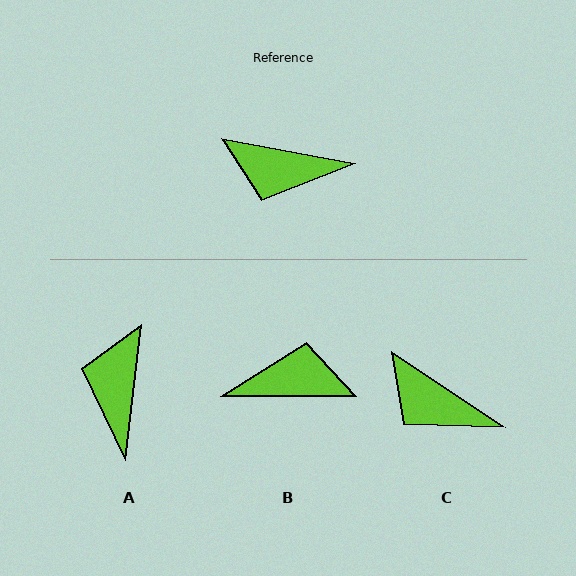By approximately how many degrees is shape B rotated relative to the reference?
Approximately 170 degrees clockwise.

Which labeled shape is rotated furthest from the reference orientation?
B, about 170 degrees away.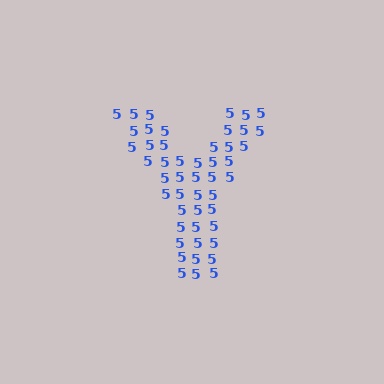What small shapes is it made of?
It is made of small digit 5's.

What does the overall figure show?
The overall figure shows the letter Y.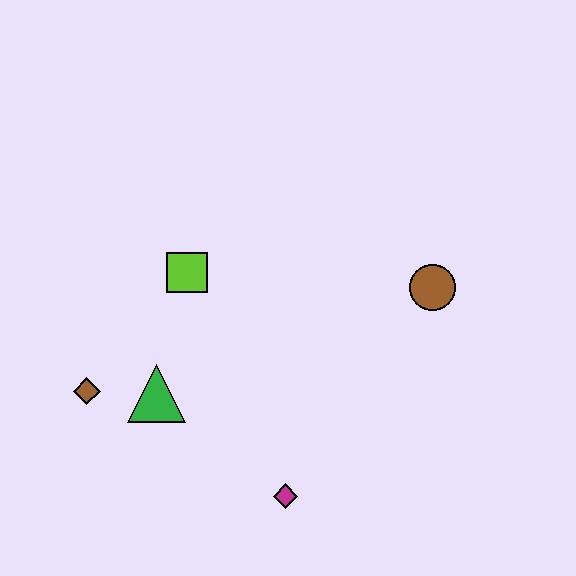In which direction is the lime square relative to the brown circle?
The lime square is to the left of the brown circle.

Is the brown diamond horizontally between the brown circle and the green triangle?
No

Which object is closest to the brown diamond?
The green triangle is closest to the brown diamond.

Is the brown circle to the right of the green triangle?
Yes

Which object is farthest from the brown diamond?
The brown circle is farthest from the brown diamond.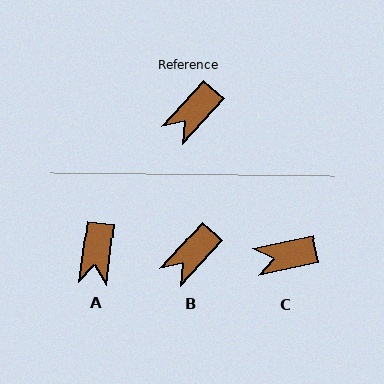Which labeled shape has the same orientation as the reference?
B.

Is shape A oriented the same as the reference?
No, it is off by about 35 degrees.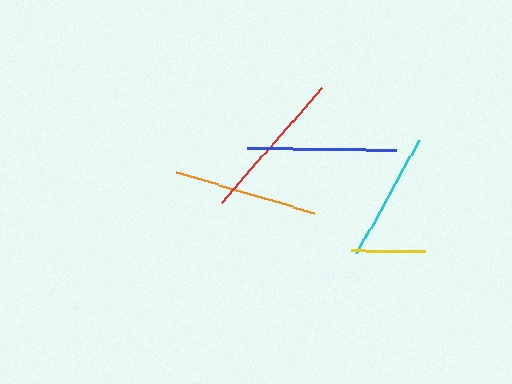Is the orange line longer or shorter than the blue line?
The blue line is longer than the orange line.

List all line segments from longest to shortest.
From longest to shortest: red, blue, orange, cyan, yellow.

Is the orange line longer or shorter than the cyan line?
The orange line is longer than the cyan line.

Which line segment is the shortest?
The yellow line is the shortest at approximately 74 pixels.